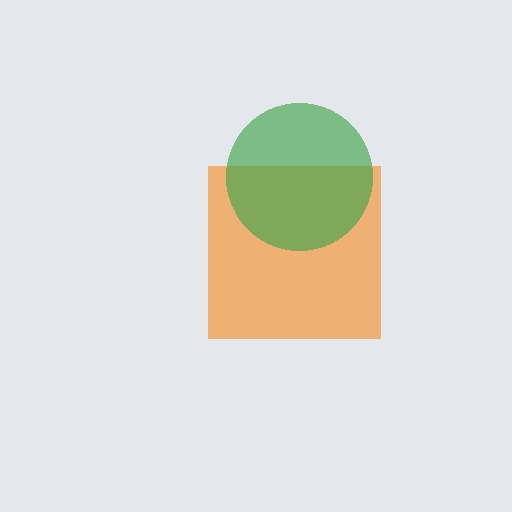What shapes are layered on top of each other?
The layered shapes are: an orange square, a green circle.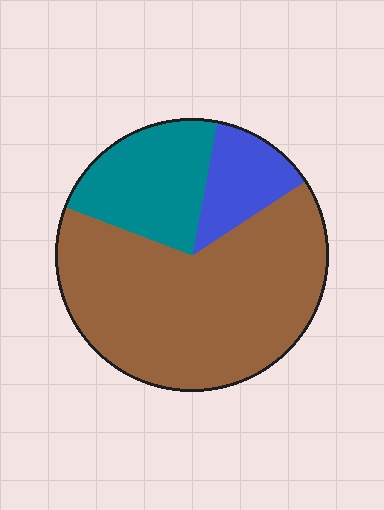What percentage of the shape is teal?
Teal covers about 20% of the shape.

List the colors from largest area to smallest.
From largest to smallest: brown, teal, blue.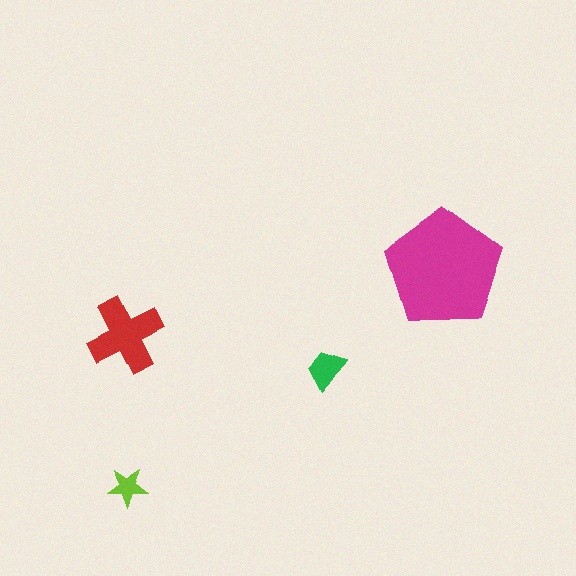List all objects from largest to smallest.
The magenta pentagon, the red cross, the green trapezoid, the lime star.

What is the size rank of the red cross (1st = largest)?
2nd.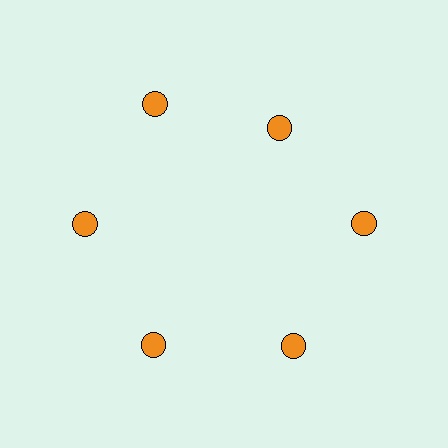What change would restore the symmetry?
The symmetry would be restored by moving it outward, back onto the ring so that all 6 circles sit at equal angles and equal distance from the center.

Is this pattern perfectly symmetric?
No. The 6 orange circles are arranged in a ring, but one element near the 1 o'clock position is pulled inward toward the center, breaking the 6-fold rotational symmetry.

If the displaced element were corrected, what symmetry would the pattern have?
It would have 6-fold rotational symmetry — the pattern would map onto itself every 60 degrees.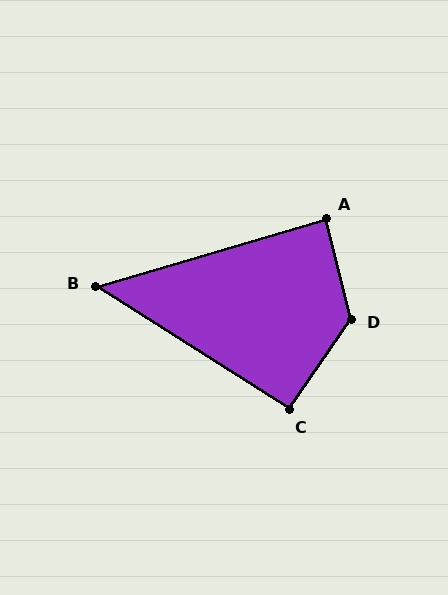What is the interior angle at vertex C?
Approximately 92 degrees (approximately right).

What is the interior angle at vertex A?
Approximately 88 degrees (approximately right).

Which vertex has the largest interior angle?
D, at approximately 131 degrees.